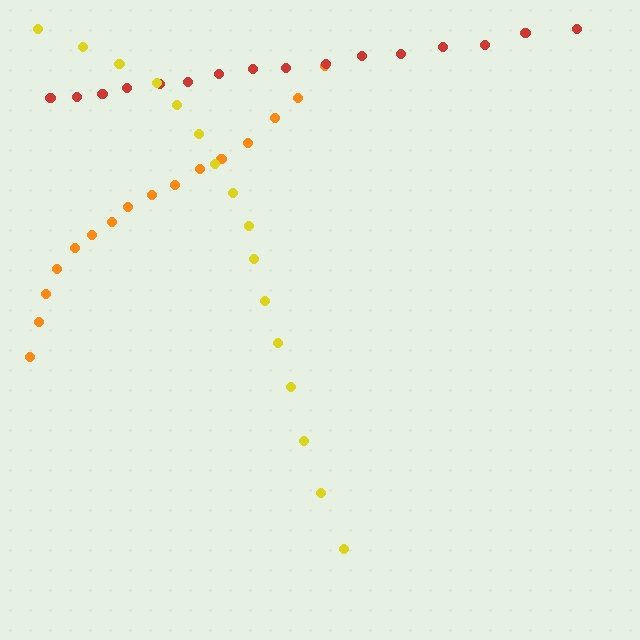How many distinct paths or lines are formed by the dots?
There are 3 distinct paths.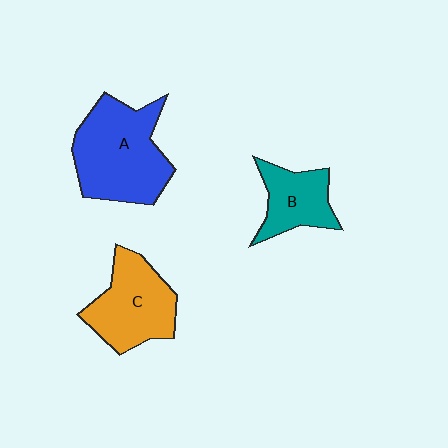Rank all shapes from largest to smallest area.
From largest to smallest: A (blue), C (orange), B (teal).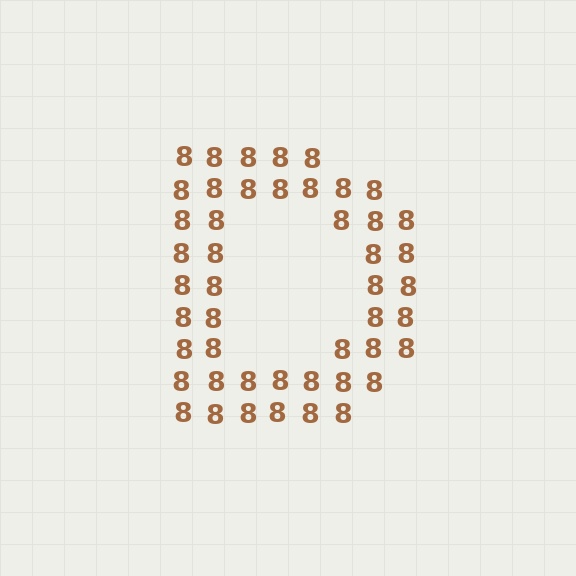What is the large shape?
The large shape is the letter D.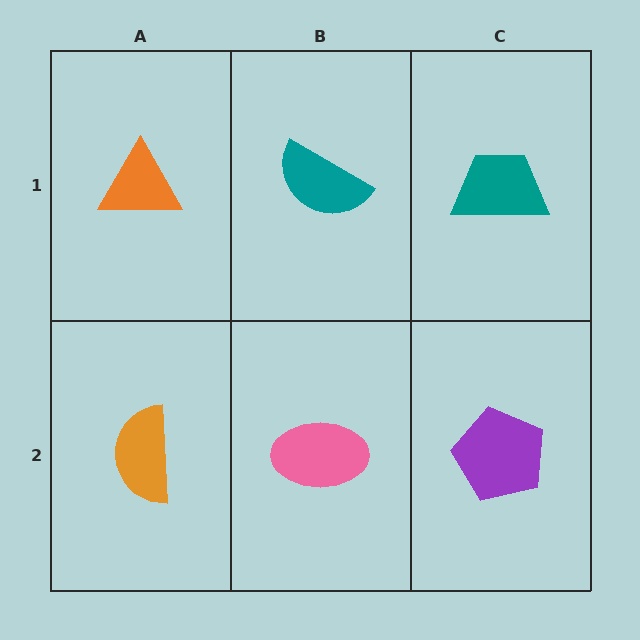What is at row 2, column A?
An orange semicircle.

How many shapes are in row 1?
3 shapes.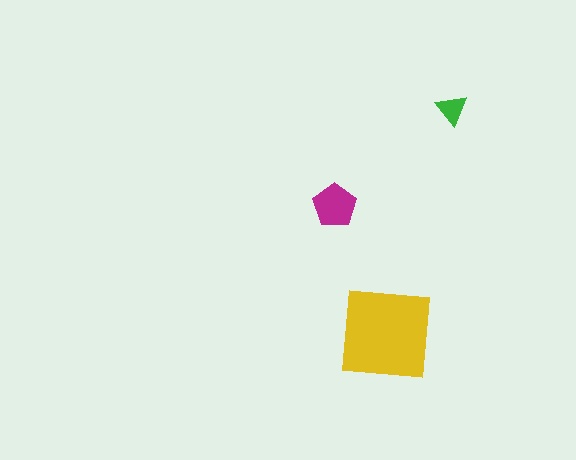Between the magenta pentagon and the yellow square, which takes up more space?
The yellow square.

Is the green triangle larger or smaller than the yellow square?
Smaller.